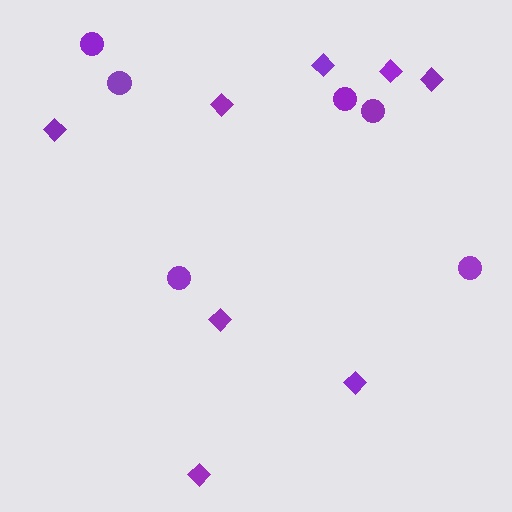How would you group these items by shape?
There are 2 groups: one group of circles (6) and one group of diamonds (8).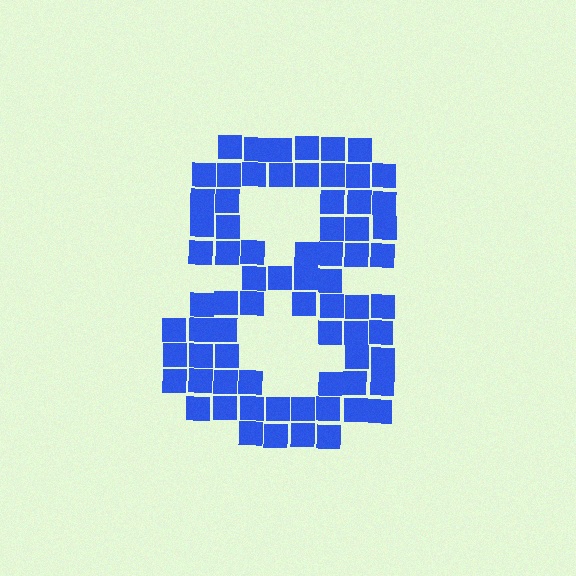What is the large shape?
The large shape is the digit 8.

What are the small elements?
The small elements are squares.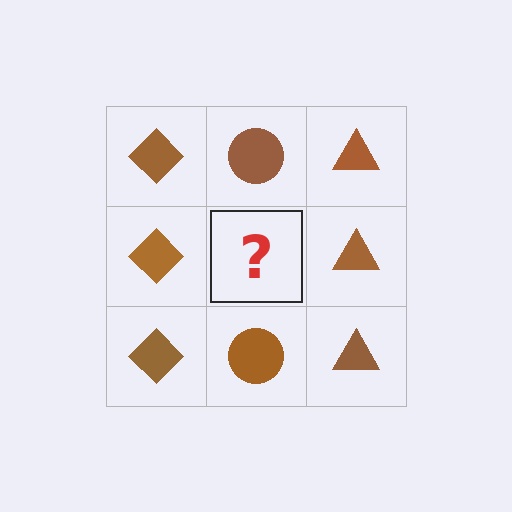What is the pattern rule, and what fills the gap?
The rule is that each column has a consistent shape. The gap should be filled with a brown circle.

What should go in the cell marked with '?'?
The missing cell should contain a brown circle.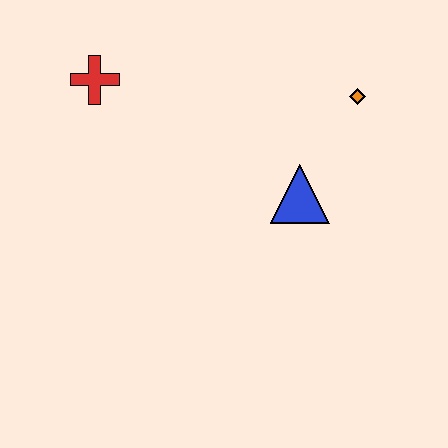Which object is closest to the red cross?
The blue triangle is closest to the red cross.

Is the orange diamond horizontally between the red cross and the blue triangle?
No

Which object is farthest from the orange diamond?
The red cross is farthest from the orange diamond.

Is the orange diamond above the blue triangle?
Yes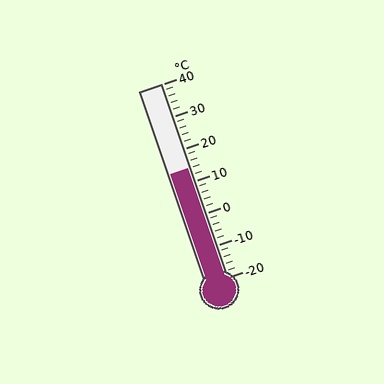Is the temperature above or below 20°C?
The temperature is below 20°C.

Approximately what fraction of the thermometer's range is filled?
The thermometer is filled to approximately 55% of its range.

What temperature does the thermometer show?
The thermometer shows approximately 14°C.